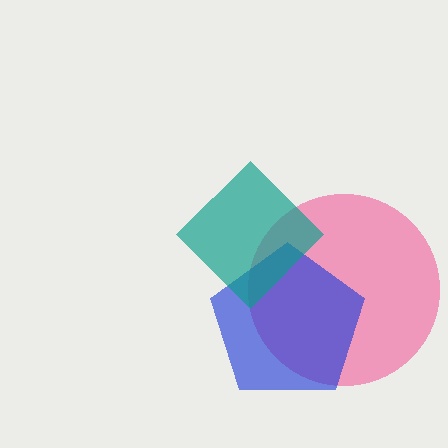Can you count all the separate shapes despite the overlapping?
Yes, there are 3 separate shapes.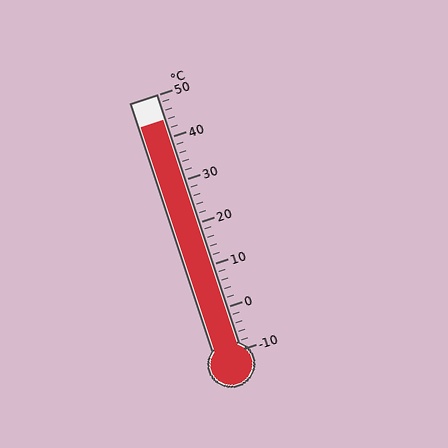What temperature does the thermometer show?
The thermometer shows approximately 44°C.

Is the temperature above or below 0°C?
The temperature is above 0°C.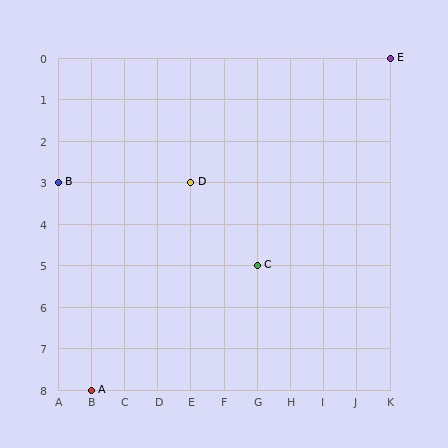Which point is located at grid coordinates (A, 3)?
Point B is at (A, 3).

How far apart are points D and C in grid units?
Points D and C are 2 columns and 2 rows apart (about 2.8 grid units diagonally).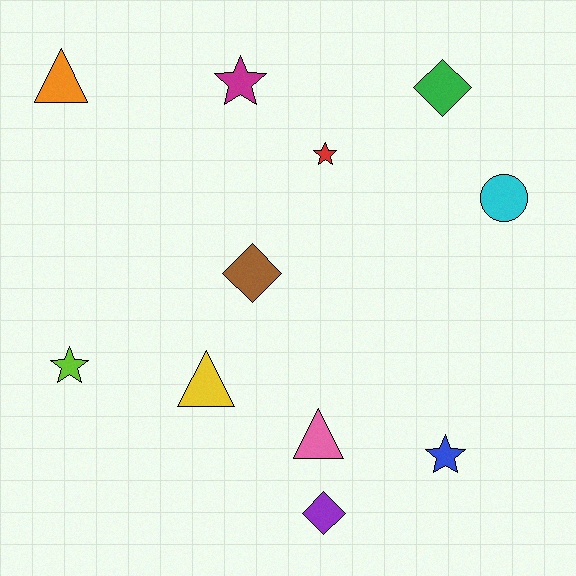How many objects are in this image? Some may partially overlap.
There are 11 objects.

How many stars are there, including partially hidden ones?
There are 4 stars.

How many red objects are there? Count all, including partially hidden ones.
There is 1 red object.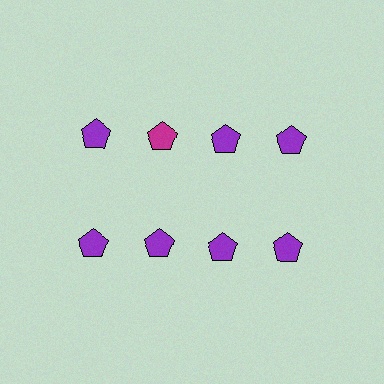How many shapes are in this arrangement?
There are 8 shapes arranged in a grid pattern.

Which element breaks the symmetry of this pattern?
The magenta pentagon in the top row, second from left column breaks the symmetry. All other shapes are purple pentagons.